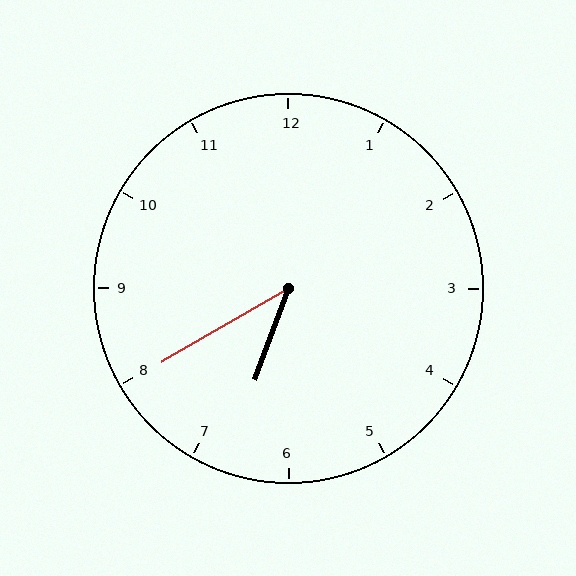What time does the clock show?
6:40.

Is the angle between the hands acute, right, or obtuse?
It is acute.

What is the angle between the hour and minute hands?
Approximately 40 degrees.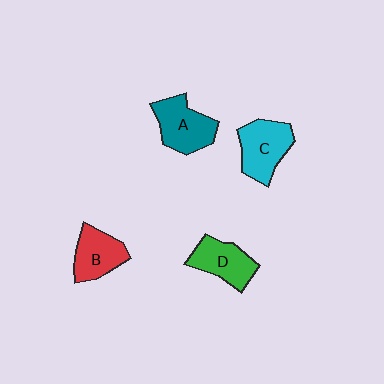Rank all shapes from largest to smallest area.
From largest to smallest: C (cyan), A (teal), D (green), B (red).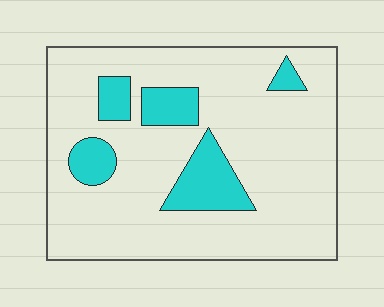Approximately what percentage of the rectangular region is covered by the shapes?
Approximately 15%.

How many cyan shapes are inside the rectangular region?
5.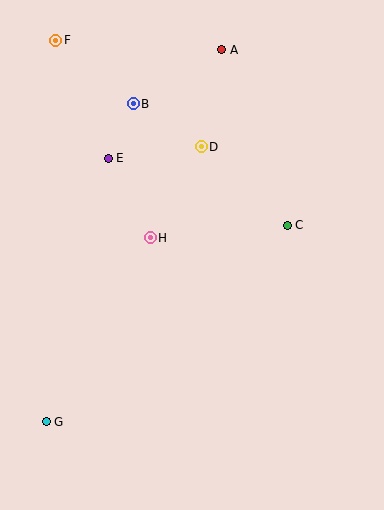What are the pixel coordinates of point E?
Point E is at (108, 158).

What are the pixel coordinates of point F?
Point F is at (56, 40).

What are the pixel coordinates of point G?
Point G is at (46, 422).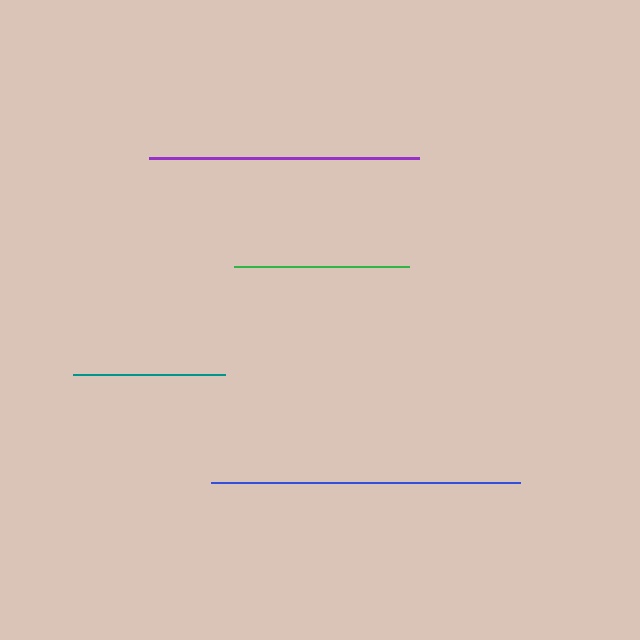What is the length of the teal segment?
The teal segment is approximately 152 pixels long.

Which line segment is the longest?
The blue line is the longest at approximately 309 pixels.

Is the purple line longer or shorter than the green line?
The purple line is longer than the green line.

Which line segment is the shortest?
The teal line is the shortest at approximately 152 pixels.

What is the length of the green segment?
The green segment is approximately 175 pixels long.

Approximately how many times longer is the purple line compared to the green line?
The purple line is approximately 1.5 times the length of the green line.